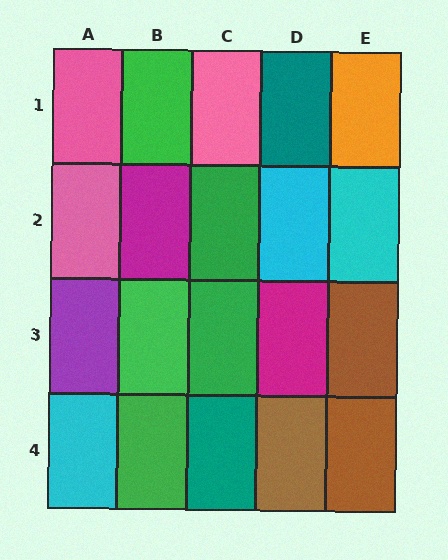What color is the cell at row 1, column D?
Teal.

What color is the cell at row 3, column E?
Brown.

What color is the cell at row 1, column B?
Green.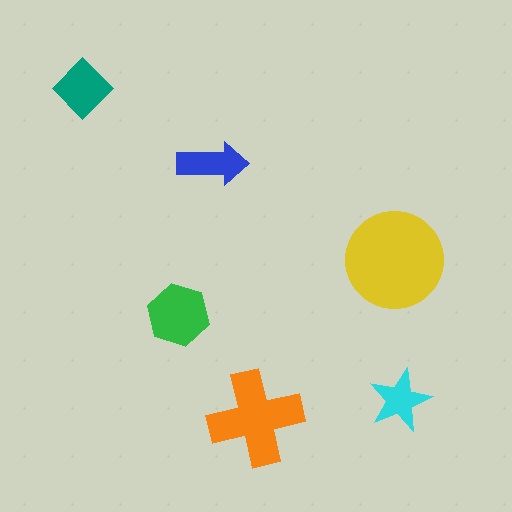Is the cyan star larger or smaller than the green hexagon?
Smaller.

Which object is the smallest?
The cyan star.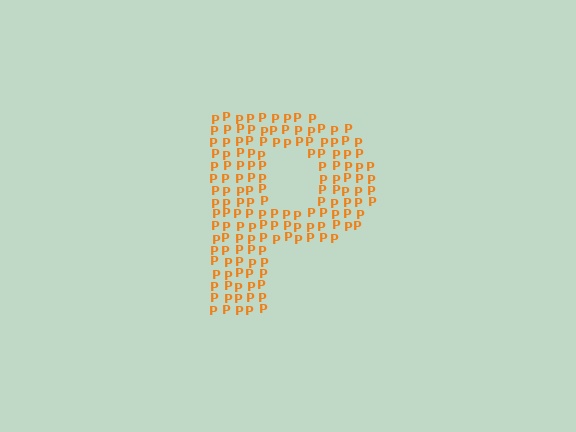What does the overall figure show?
The overall figure shows the letter P.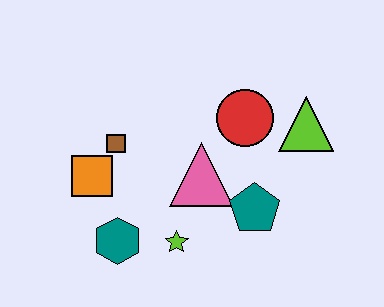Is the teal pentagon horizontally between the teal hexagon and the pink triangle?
No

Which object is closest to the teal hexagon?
The lime star is closest to the teal hexagon.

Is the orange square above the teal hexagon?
Yes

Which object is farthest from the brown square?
The lime triangle is farthest from the brown square.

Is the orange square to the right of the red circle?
No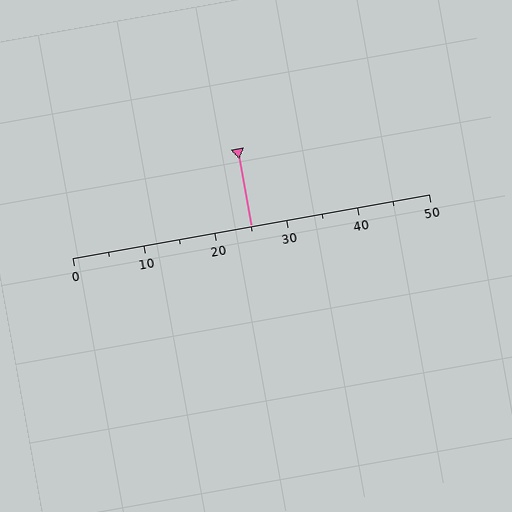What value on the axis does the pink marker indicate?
The marker indicates approximately 25.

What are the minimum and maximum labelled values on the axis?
The axis runs from 0 to 50.